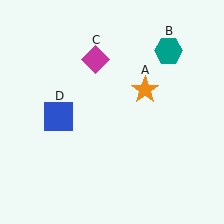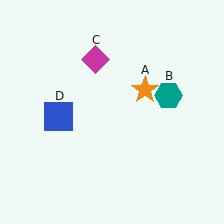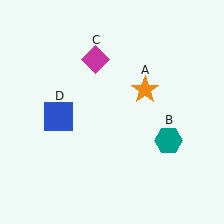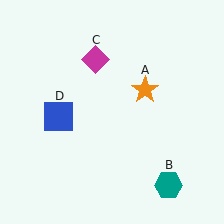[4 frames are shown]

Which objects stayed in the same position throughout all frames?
Orange star (object A) and magenta diamond (object C) and blue square (object D) remained stationary.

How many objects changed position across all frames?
1 object changed position: teal hexagon (object B).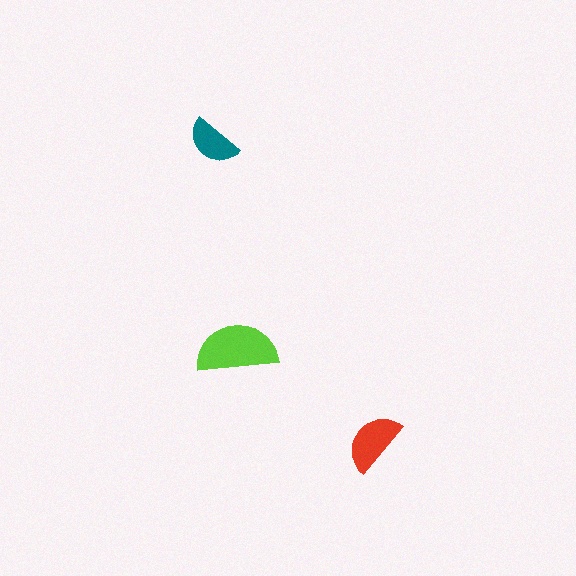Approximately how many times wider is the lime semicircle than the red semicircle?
About 1.5 times wider.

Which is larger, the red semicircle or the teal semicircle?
The red one.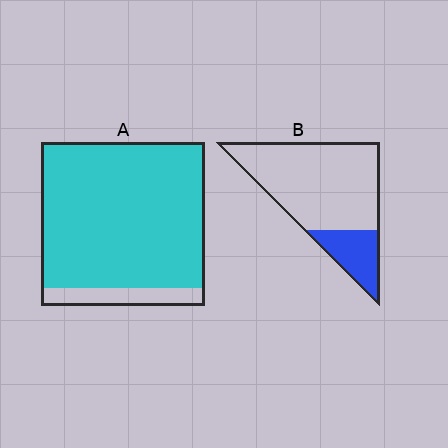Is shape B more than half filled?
No.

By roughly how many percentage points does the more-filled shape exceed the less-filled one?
By roughly 65 percentage points (A over B).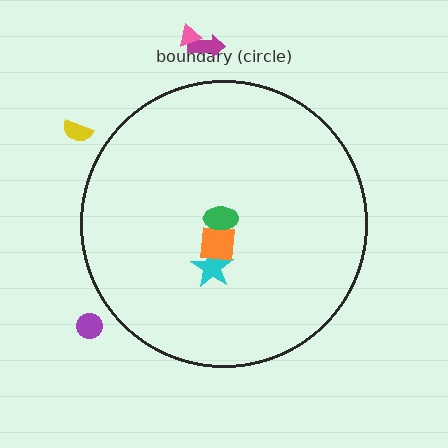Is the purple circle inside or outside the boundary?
Outside.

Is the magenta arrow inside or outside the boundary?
Outside.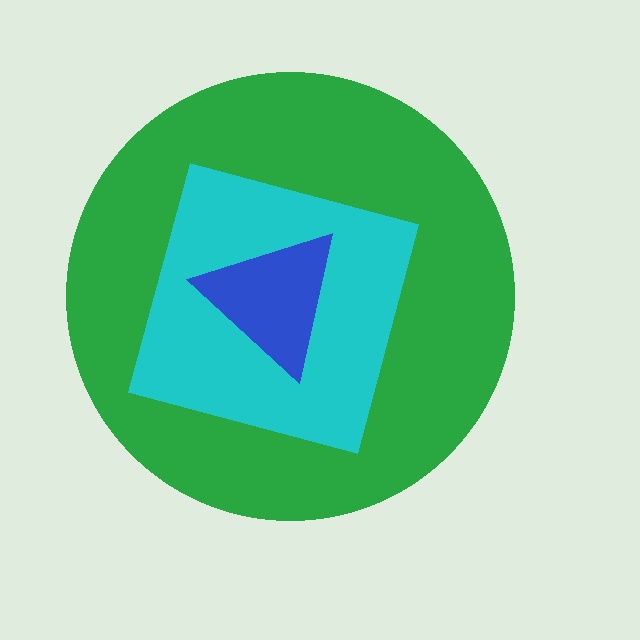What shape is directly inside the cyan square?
The blue triangle.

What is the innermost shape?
The blue triangle.